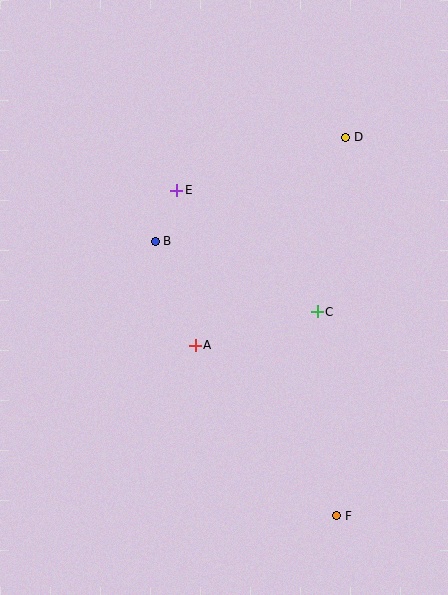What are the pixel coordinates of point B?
Point B is at (155, 241).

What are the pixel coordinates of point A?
Point A is at (195, 345).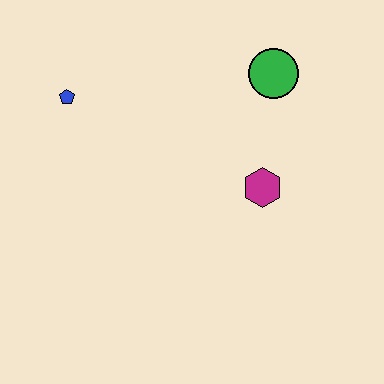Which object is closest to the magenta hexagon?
The green circle is closest to the magenta hexagon.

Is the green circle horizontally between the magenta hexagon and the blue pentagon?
No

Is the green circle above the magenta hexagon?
Yes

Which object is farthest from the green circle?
The blue pentagon is farthest from the green circle.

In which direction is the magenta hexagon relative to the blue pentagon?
The magenta hexagon is to the right of the blue pentagon.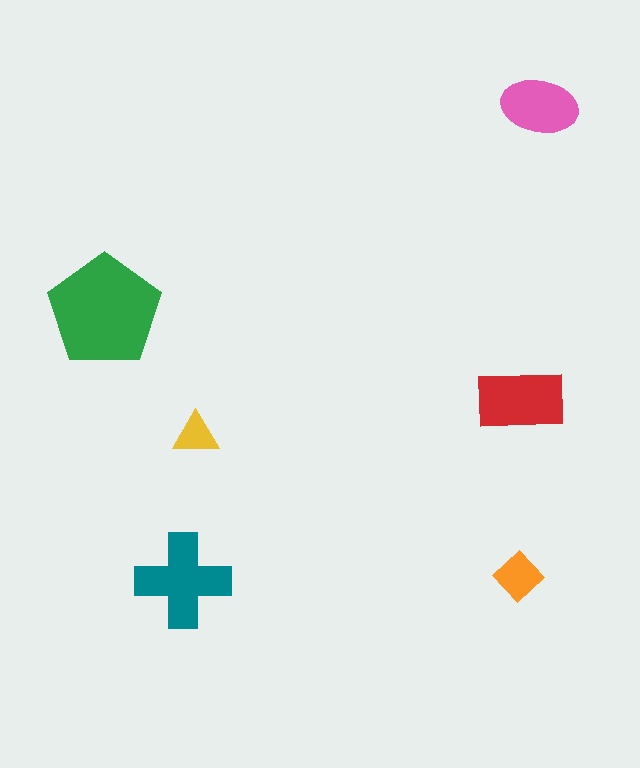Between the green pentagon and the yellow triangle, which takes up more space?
The green pentagon.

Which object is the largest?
The green pentagon.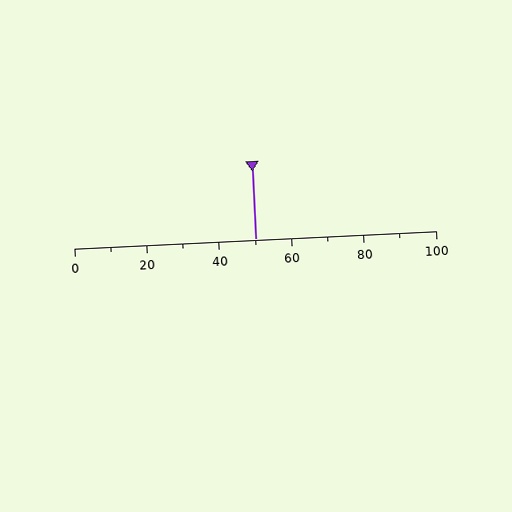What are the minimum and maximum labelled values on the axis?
The axis runs from 0 to 100.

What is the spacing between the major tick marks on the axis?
The major ticks are spaced 20 apart.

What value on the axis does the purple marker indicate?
The marker indicates approximately 50.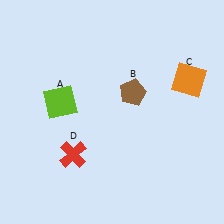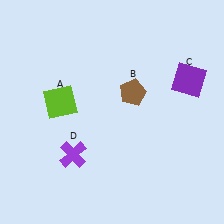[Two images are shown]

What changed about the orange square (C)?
In Image 1, C is orange. In Image 2, it changed to purple.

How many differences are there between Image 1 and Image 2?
There are 2 differences between the two images.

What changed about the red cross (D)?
In Image 1, D is red. In Image 2, it changed to purple.